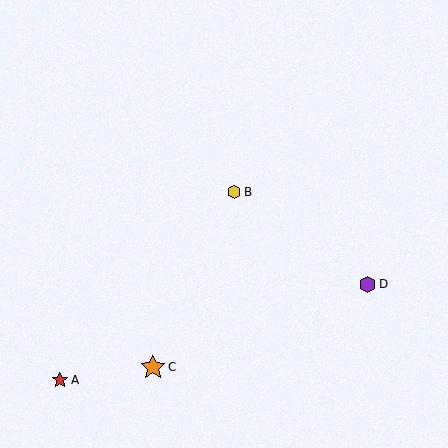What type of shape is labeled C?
Shape C is an orange star.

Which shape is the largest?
The orange star (labeled C) is the largest.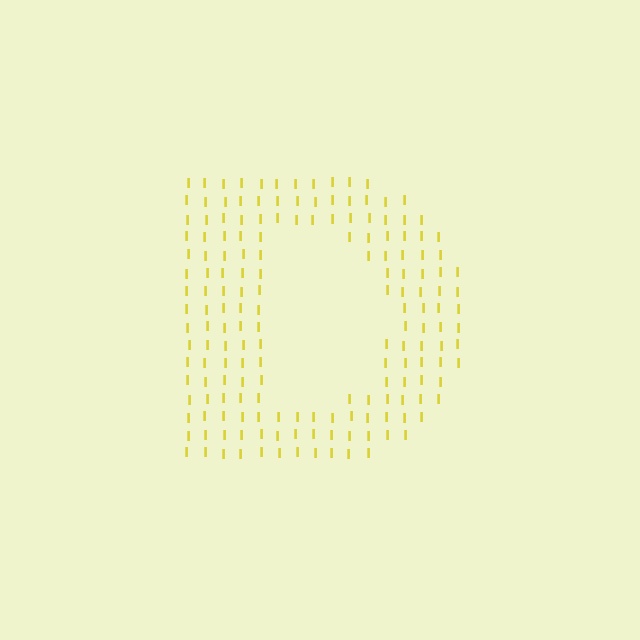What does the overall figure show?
The overall figure shows the letter D.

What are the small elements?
The small elements are letter I's.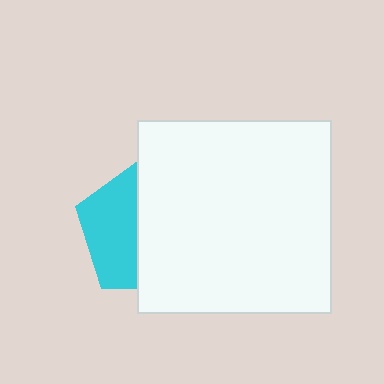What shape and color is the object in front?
The object in front is a white square.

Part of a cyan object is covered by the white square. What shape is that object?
It is a pentagon.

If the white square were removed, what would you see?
You would see the complete cyan pentagon.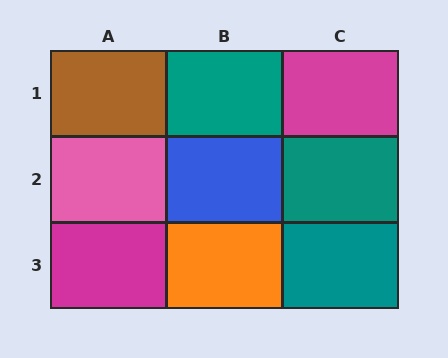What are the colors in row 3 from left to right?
Magenta, orange, teal.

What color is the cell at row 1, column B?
Teal.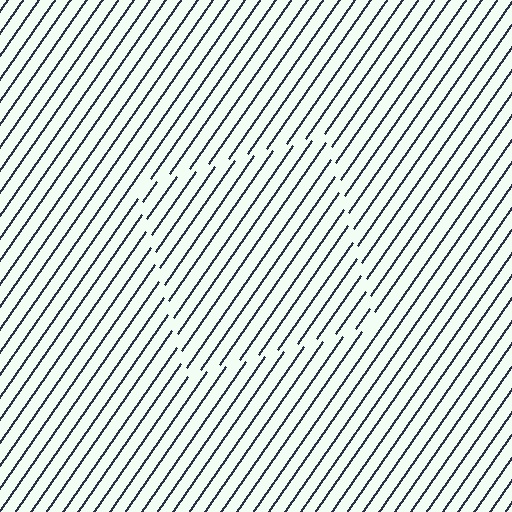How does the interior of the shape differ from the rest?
The interior of the shape contains the same grating, shifted by half a period — the contour is defined by the phase discontinuity where line-ends from the inner and outer gratings abut.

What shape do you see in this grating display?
An illusory square. The interior of the shape contains the same grating, shifted by half a period — the contour is defined by the phase discontinuity where line-ends from the inner and outer gratings abut.